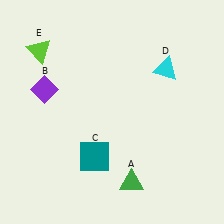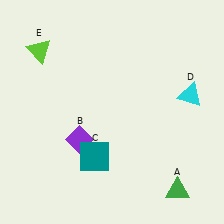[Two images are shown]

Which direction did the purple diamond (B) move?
The purple diamond (B) moved down.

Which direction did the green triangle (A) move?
The green triangle (A) moved right.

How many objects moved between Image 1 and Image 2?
3 objects moved between the two images.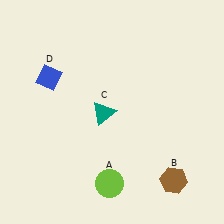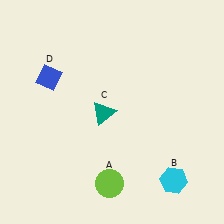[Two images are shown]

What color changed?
The hexagon (B) changed from brown in Image 1 to cyan in Image 2.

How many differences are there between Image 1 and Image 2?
There is 1 difference between the two images.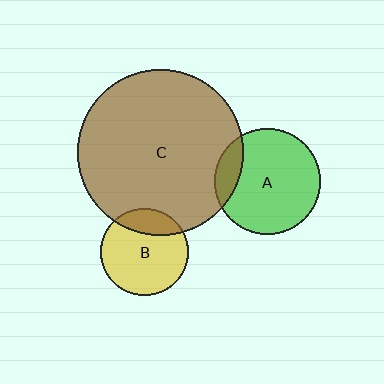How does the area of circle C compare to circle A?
Approximately 2.5 times.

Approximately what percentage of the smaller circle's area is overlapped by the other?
Approximately 15%.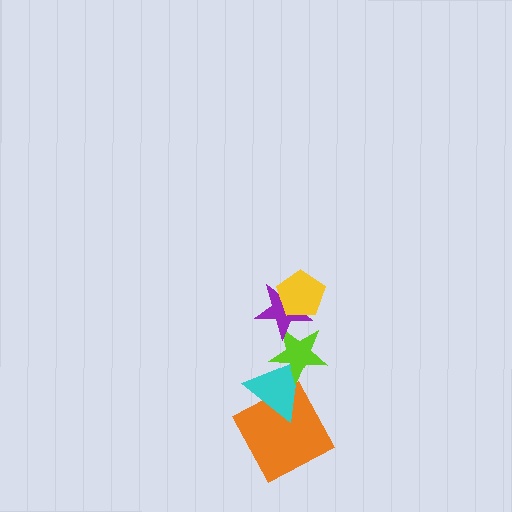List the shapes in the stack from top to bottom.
From top to bottom: the yellow pentagon, the purple star, the lime star, the cyan triangle, the orange square.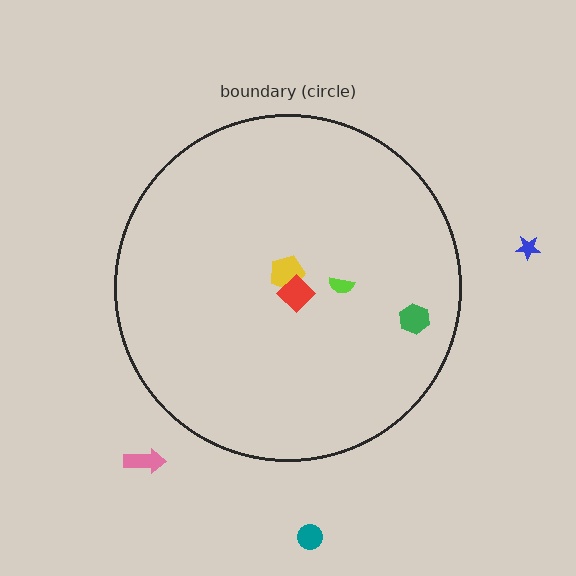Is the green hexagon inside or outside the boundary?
Inside.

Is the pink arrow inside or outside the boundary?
Outside.